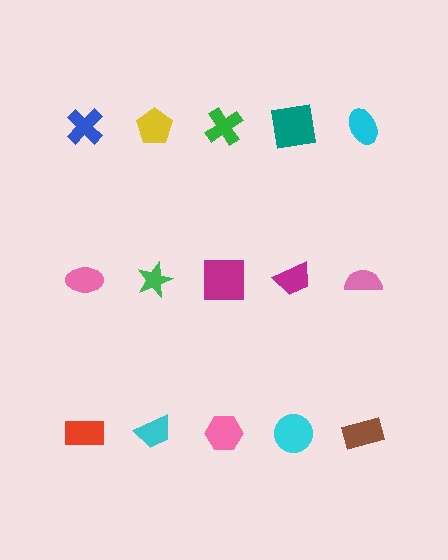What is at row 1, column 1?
A blue cross.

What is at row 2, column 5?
A pink semicircle.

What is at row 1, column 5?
A cyan ellipse.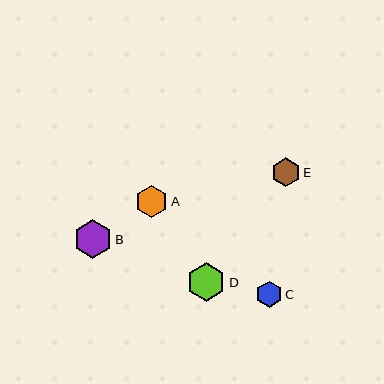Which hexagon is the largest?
Hexagon D is the largest with a size of approximately 38 pixels.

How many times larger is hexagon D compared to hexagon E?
Hexagon D is approximately 1.3 times the size of hexagon E.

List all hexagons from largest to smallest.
From largest to smallest: D, B, A, E, C.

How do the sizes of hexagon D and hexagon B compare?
Hexagon D and hexagon B are approximately the same size.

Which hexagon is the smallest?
Hexagon C is the smallest with a size of approximately 26 pixels.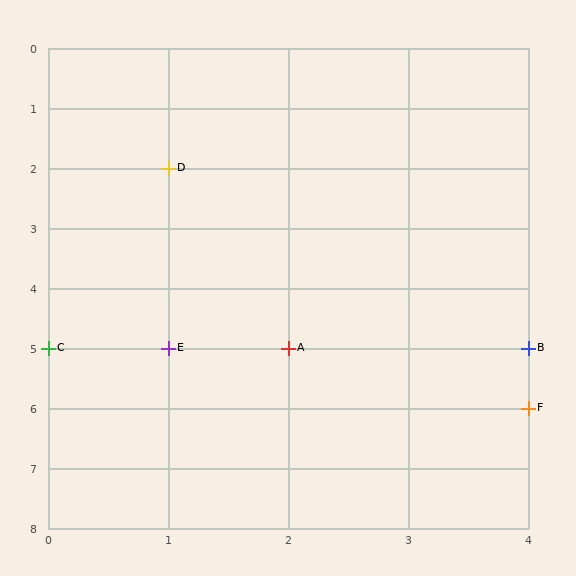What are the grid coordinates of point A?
Point A is at grid coordinates (2, 5).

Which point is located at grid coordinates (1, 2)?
Point D is at (1, 2).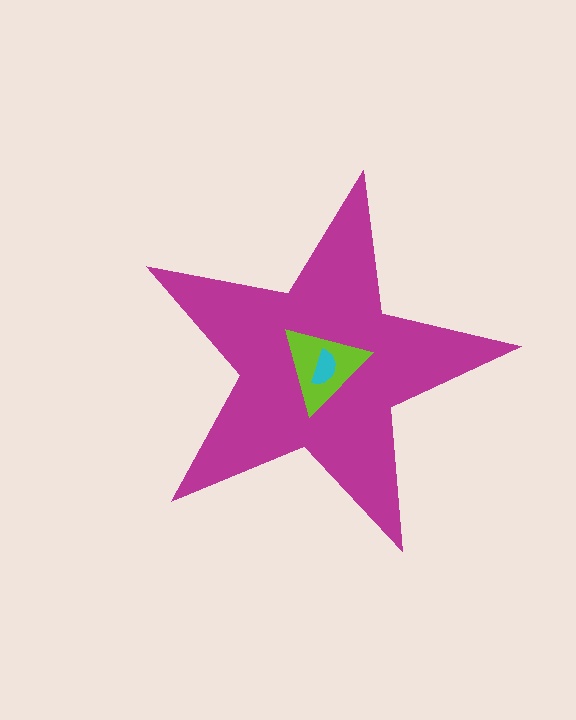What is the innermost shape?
The cyan semicircle.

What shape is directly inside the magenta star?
The lime triangle.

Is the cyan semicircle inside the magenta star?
Yes.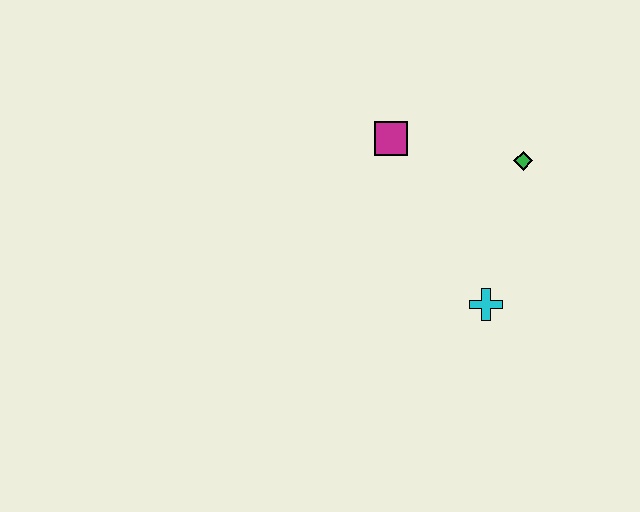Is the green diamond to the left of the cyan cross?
No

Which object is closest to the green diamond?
The magenta square is closest to the green diamond.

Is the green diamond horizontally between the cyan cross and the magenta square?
No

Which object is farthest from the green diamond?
The cyan cross is farthest from the green diamond.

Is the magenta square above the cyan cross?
Yes